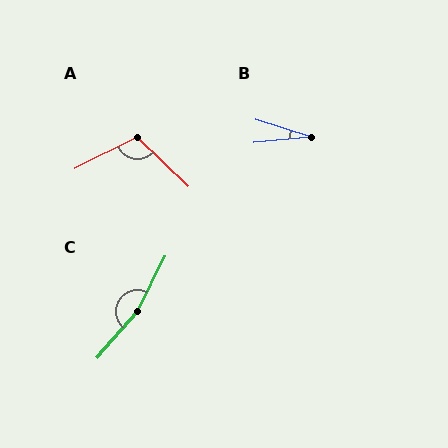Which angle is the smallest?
B, at approximately 22 degrees.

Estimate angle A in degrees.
Approximately 110 degrees.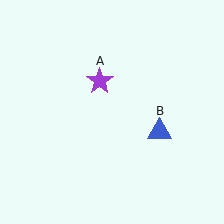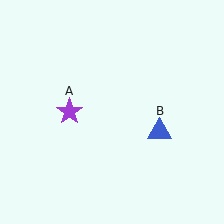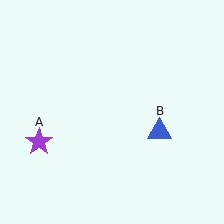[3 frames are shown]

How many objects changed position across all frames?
1 object changed position: purple star (object A).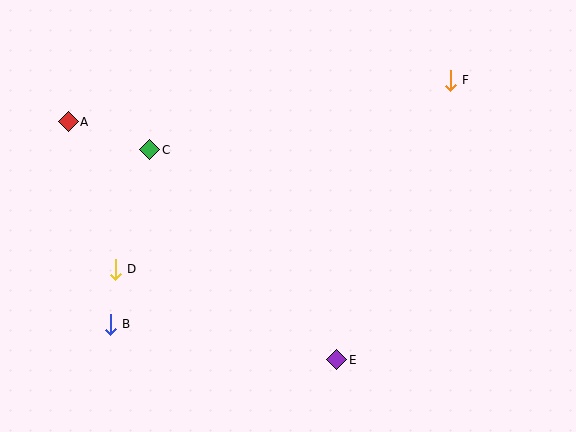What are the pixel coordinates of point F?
Point F is at (450, 80).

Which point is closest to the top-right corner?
Point F is closest to the top-right corner.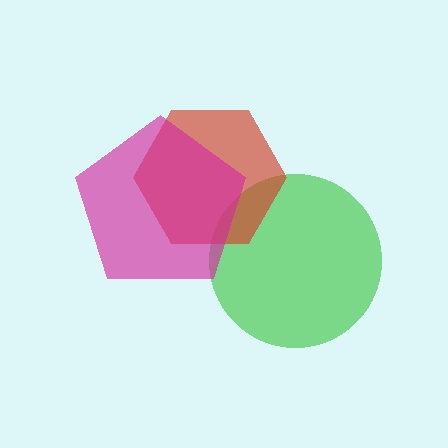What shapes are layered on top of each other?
The layered shapes are: a green circle, a red hexagon, a magenta pentagon.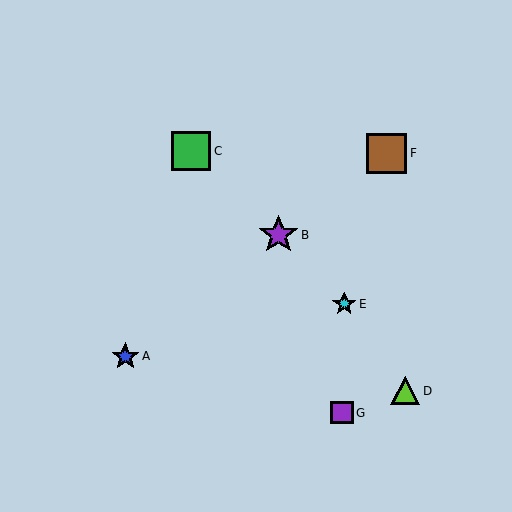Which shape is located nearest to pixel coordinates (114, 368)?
The blue star (labeled A) at (125, 356) is nearest to that location.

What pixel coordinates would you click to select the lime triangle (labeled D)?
Click at (405, 391) to select the lime triangle D.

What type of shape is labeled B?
Shape B is a purple star.